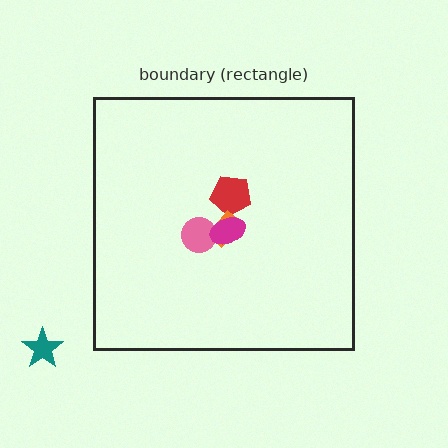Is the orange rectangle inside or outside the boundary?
Inside.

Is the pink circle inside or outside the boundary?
Inside.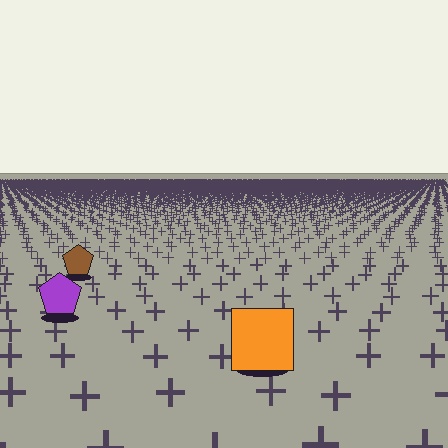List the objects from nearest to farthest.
From nearest to farthest: the orange square, the purple pentagon, the brown pentagon.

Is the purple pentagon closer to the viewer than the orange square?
No. The orange square is closer — you can tell from the texture gradient: the ground texture is coarser near it.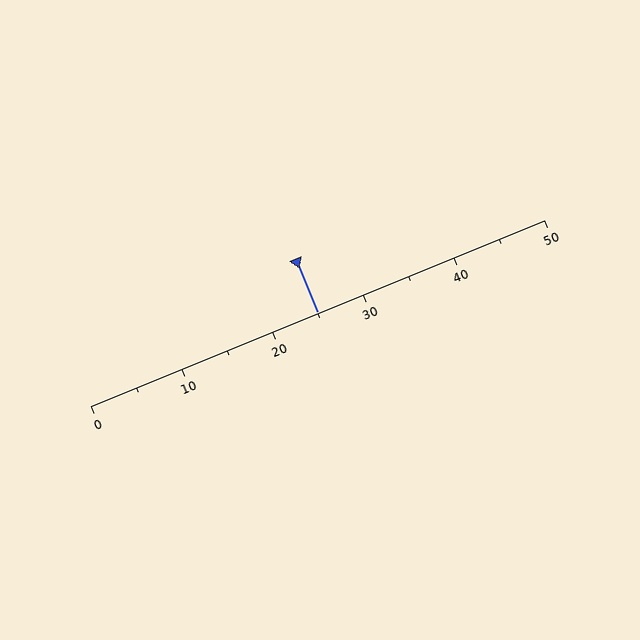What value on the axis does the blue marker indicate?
The marker indicates approximately 25.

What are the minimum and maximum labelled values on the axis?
The axis runs from 0 to 50.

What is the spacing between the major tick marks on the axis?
The major ticks are spaced 10 apart.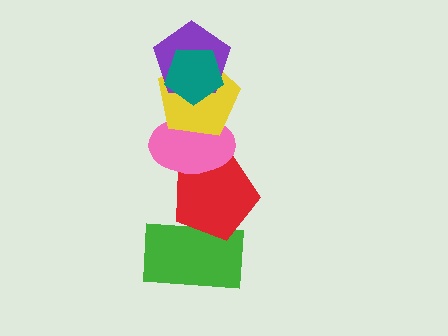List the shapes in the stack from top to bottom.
From top to bottom: the teal pentagon, the purple pentagon, the yellow pentagon, the pink ellipse, the red pentagon, the green rectangle.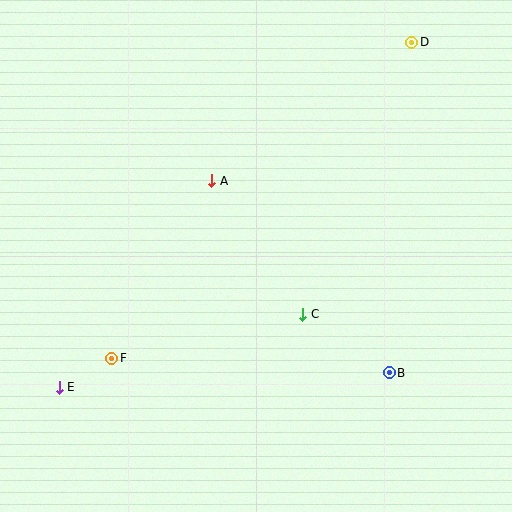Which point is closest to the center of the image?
Point C at (303, 314) is closest to the center.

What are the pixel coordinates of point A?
Point A is at (212, 181).